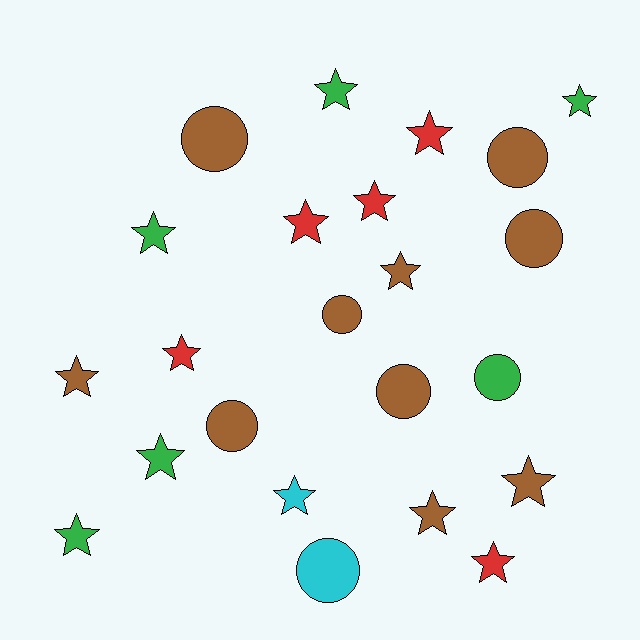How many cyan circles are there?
There is 1 cyan circle.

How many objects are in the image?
There are 23 objects.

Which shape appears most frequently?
Star, with 15 objects.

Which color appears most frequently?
Brown, with 10 objects.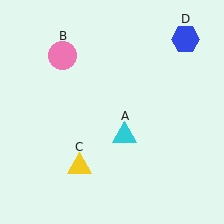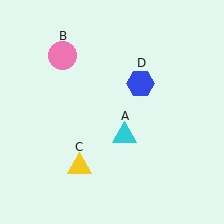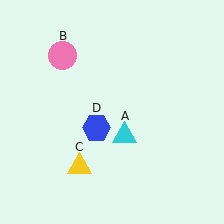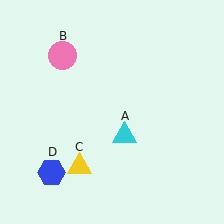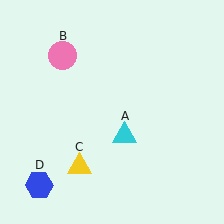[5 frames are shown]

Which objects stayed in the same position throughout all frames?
Cyan triangle (object A) and pink circle (object B) and yellow triangle (object C) remained stationary.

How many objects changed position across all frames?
1 object changed position: blue hexagon (object D).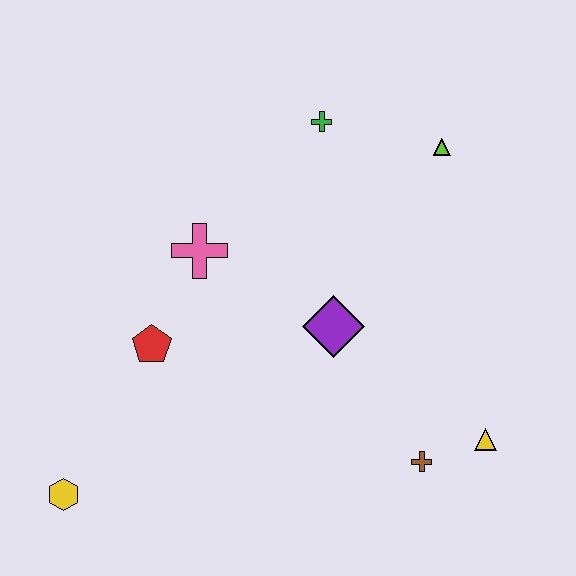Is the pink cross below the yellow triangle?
No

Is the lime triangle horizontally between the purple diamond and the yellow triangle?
Yes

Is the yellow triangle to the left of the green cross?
No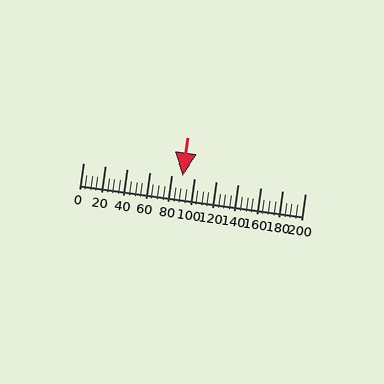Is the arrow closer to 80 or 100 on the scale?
The arrow is closer to 100.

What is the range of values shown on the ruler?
The ruler shows values from 0 to 200.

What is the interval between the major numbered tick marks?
The major tick marks are spaced 20 units apart.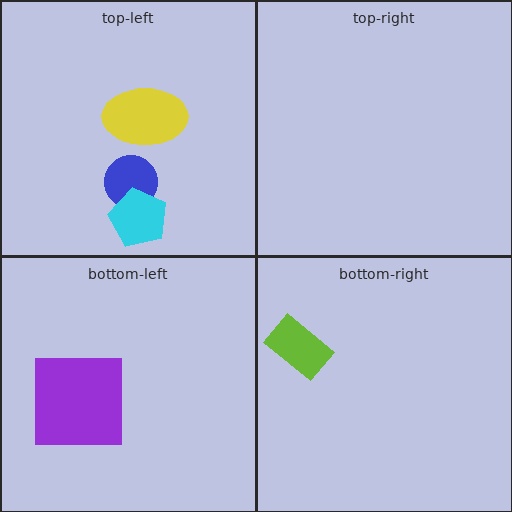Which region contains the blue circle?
The top-left region.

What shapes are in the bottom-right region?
The lime rectangle.